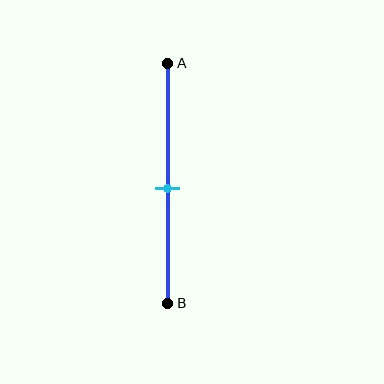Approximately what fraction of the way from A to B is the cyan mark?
The cyan mark is approximately 50% of the way from A to B.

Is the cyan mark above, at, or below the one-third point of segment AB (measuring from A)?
The cyan mark is below the one-third point of segment AB.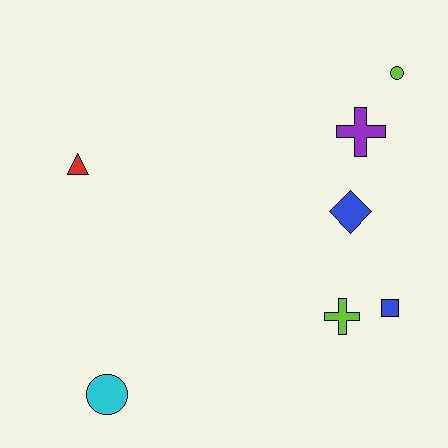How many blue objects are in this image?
There are 2 blue objects.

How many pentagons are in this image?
There are no pentagons.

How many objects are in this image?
There are 7 objects.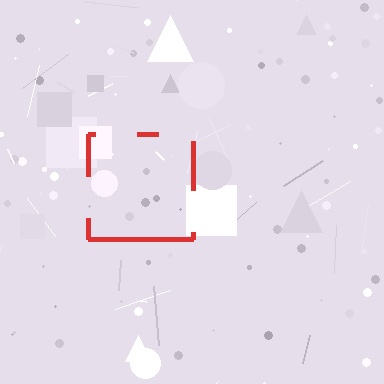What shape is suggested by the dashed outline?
The dashed outline suggests a square.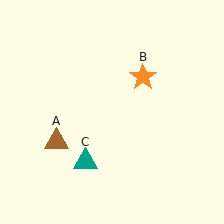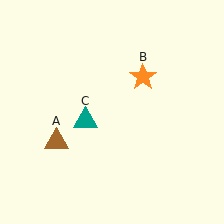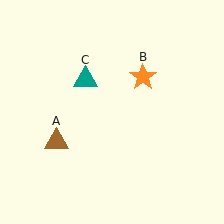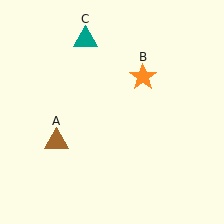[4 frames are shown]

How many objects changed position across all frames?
1 object changed position: teal triangle (object C).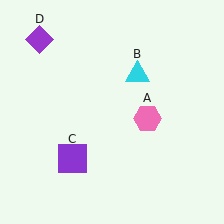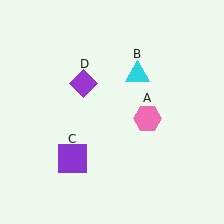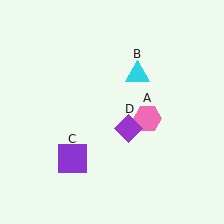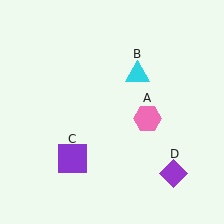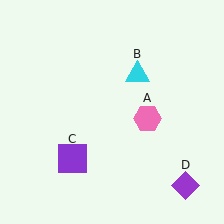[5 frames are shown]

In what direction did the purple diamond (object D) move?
The purple diamond (object D) moved down and to the right.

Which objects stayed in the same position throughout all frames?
Pink hexagon (object A) and cyan triangle (object B) and purple square (object C) remained stationary.